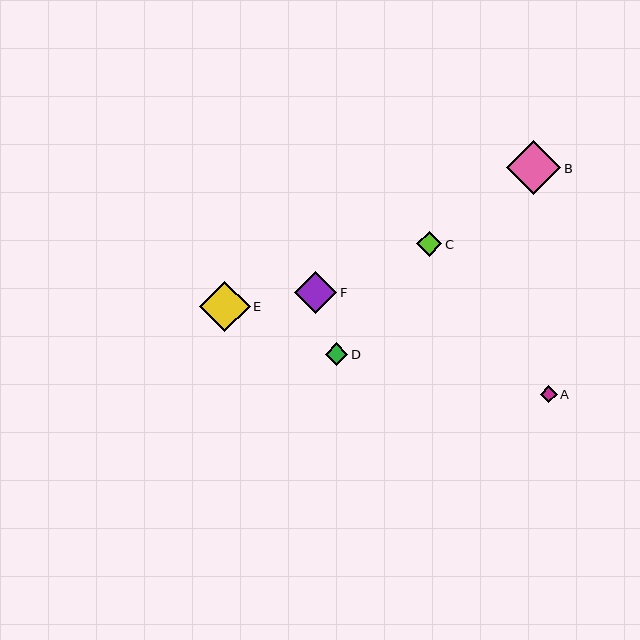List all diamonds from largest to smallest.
From largest to smallest: B, E, F, C, D, A.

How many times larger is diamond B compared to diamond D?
Diamond B is approximately 2.4 times the size of diamond D.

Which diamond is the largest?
Diamond B is the largest with a size of approximately 54 pixels.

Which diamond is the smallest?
Diamond A is the smallest with a size of approximately 17 pixels.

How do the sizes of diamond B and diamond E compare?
Diamond B and diamond E are approximately the same size.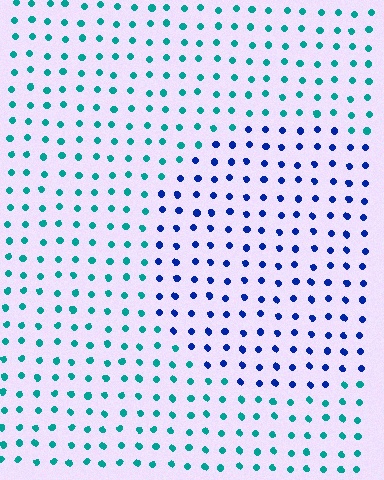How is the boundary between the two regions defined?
The boundary is defined purely by a slight shift in hue (about 52 degrees). Spacing, size, and orientation are identical on both sides.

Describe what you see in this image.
The image is filled with small teal elements in a uniform arrangement. A circle-shaped region is visible where the elements are tinted to a slightly different hue, forming a subtle color boundary.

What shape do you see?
I see a circle.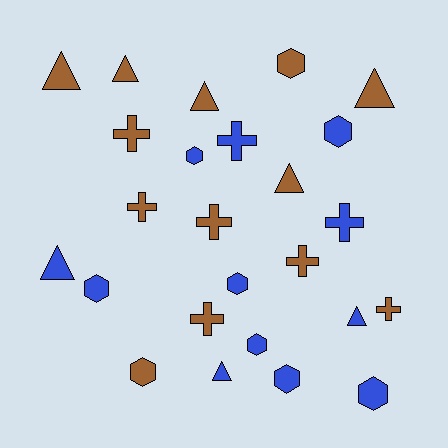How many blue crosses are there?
There are 2 blue crosses.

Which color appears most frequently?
Brown, with 13 objects.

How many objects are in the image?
There are 25 objects.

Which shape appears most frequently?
Hexagon, with 9 objects.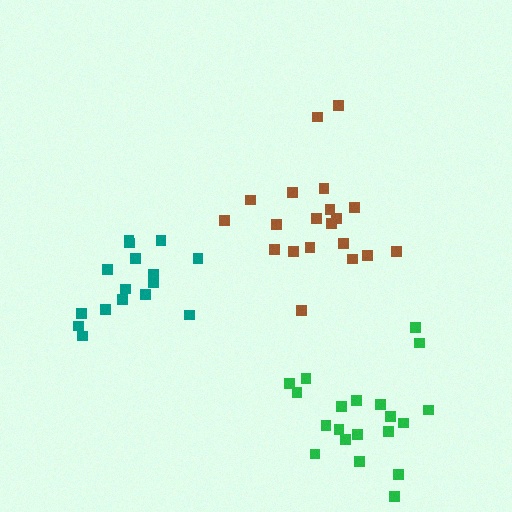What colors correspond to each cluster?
The clusters are colored: green, brown, teal.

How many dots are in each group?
Group 1: 20 dots, Group 2: 20 dots, Group 3: 16 dots (56 total).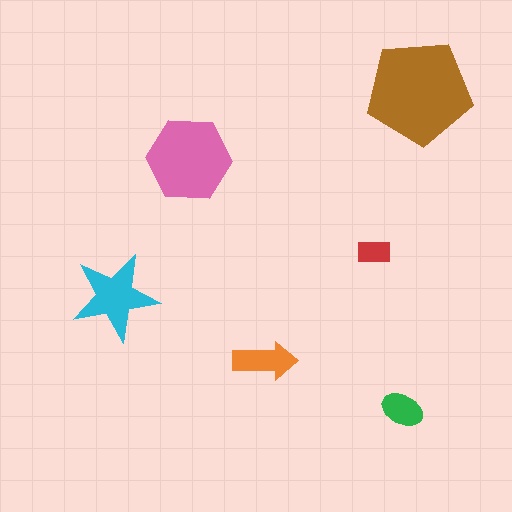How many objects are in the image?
There are 6 objects in the image.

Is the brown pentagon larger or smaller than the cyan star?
Larger.